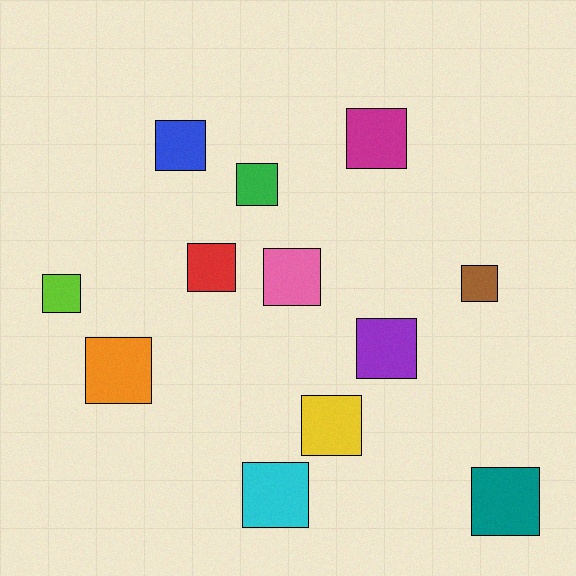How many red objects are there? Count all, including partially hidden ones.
There is 1 red object.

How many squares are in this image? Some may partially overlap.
There are 12 squares.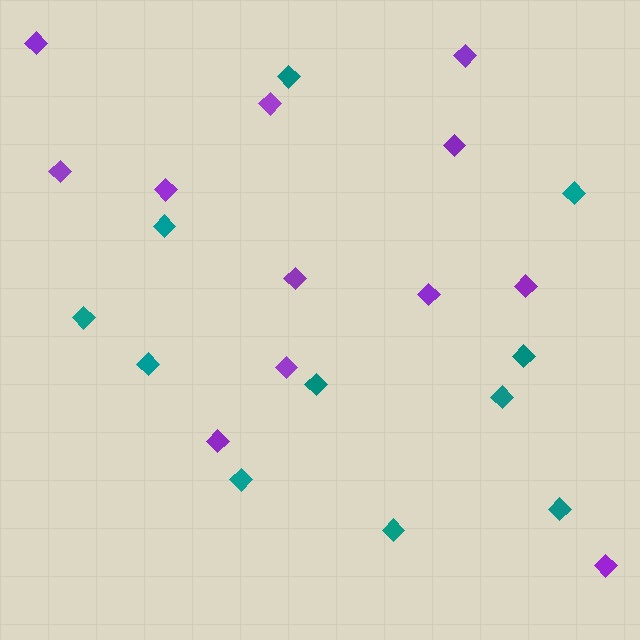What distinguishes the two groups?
There are 2 groups: one group of teal diamonds (11) and one group of purple diamonds (12).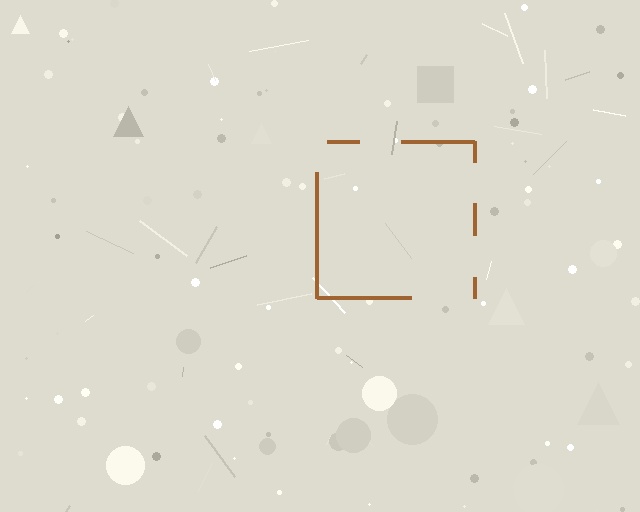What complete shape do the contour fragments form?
The contour fragments form a square.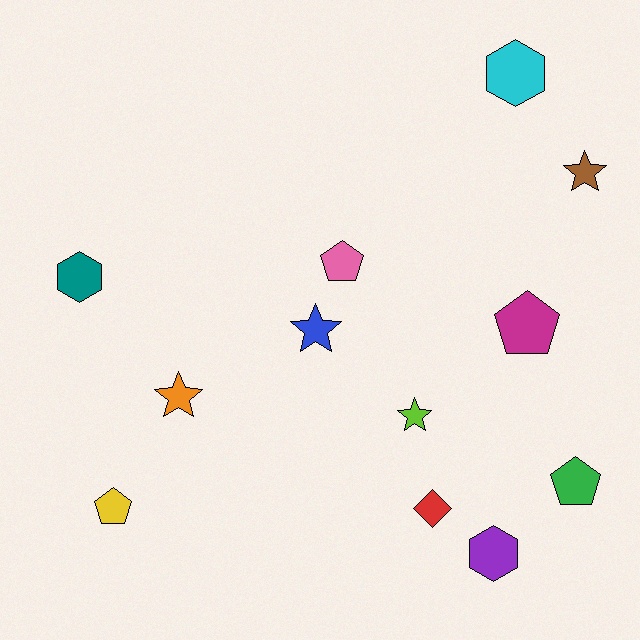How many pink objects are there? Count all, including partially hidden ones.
There is 1 pink object.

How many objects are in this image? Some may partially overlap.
There are 12 objects.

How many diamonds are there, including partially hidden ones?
There is 1 diamond.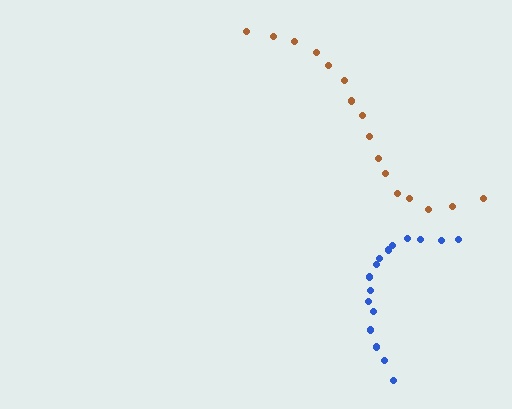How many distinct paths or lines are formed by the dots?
There are 2 distinct paths.